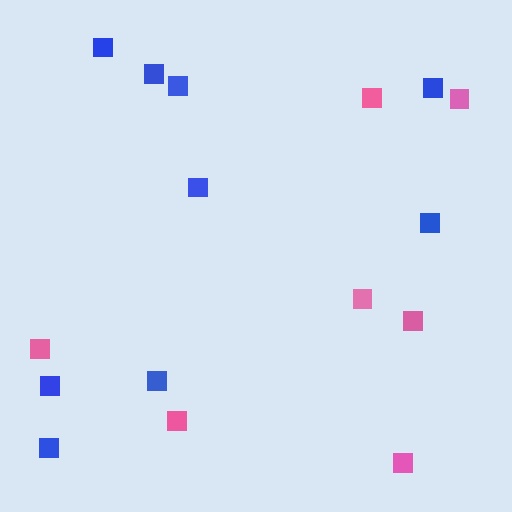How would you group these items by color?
There are 2 groups: one group of blue squares (9) and one group of pink squares (7).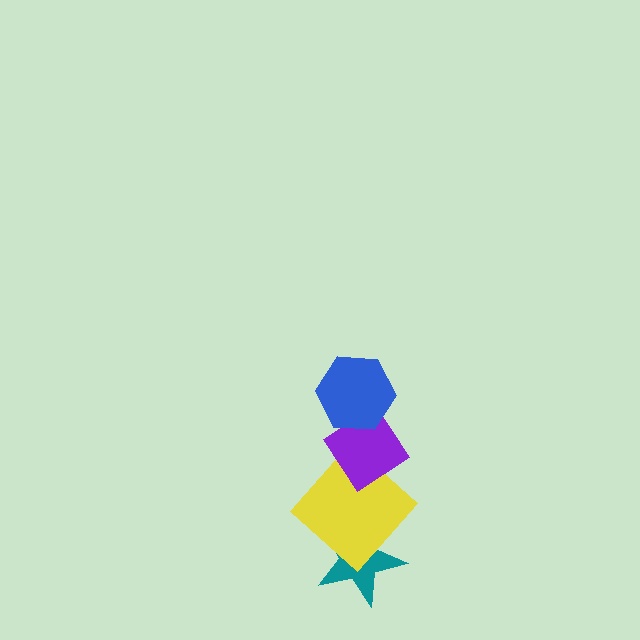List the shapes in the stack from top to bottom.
From top to bottom: the blue hexagon, the purple diamond, the yellow diamond, the teal star.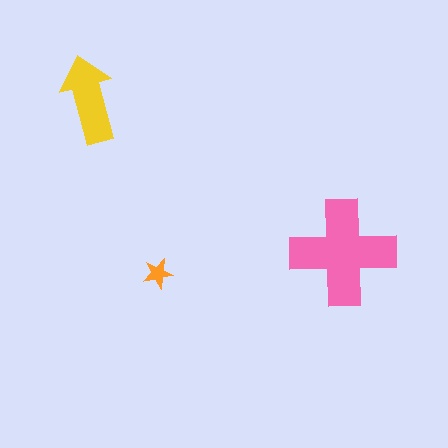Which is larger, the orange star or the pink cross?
The pink cross.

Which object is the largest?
The pink cross.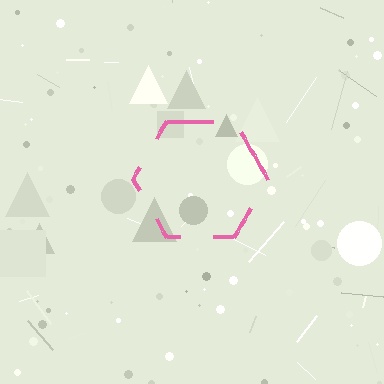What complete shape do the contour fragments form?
The contour fragments form a hexagon.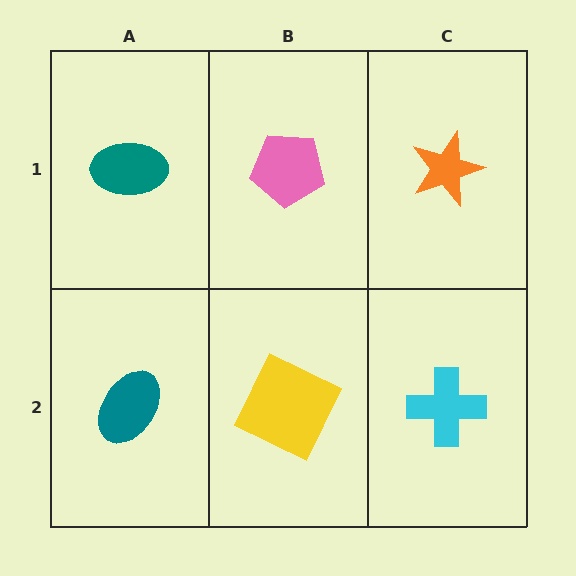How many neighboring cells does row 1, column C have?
2.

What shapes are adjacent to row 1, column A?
A teal ellipse (row 2, column A), a pink pentagon (row 1, column B).